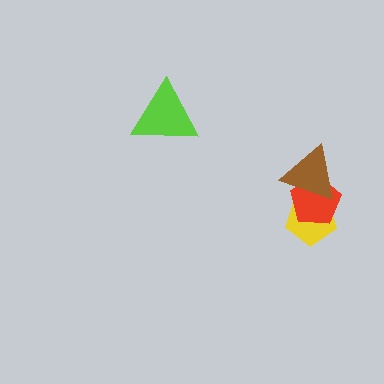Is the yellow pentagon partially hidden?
Yes, it is partially covered by another shape.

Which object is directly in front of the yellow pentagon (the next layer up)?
The red pentagon is directly in front of the yellow pentagon.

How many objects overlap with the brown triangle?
2 objects overlap with the brown triangle.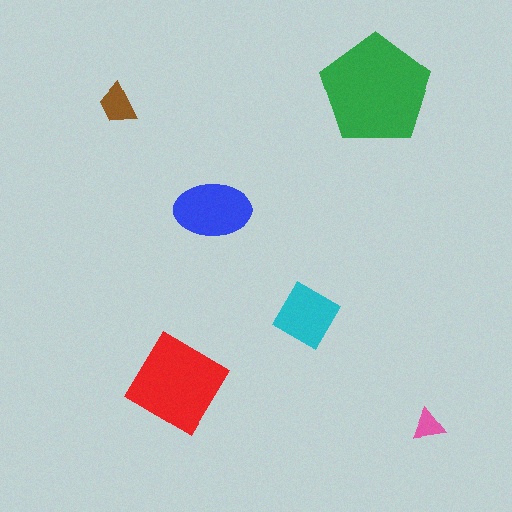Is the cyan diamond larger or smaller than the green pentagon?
Smaller.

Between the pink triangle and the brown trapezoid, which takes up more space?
The brown trapezoid.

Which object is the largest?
The green pentagon.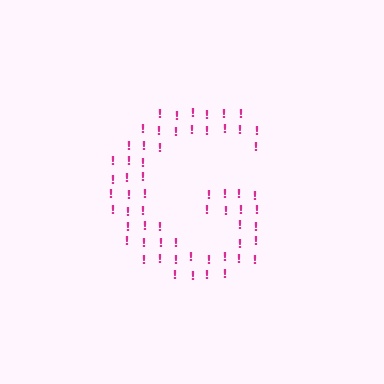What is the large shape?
The large shape is the letter G.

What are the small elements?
The small elements are exclamation marks.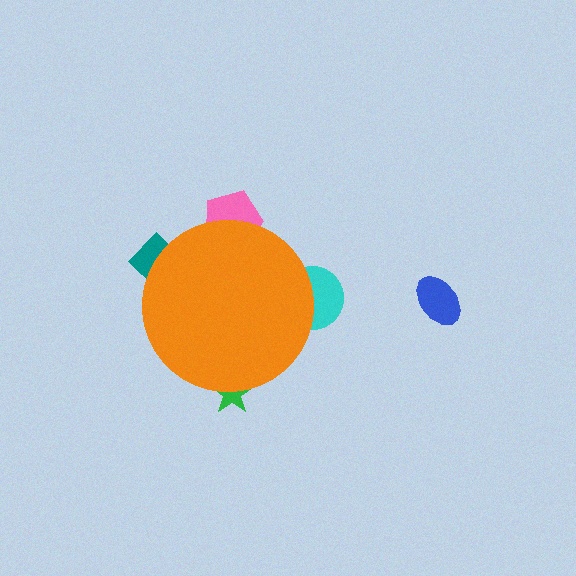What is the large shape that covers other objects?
An orange circle.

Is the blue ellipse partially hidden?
No, the blue ellipse is fully visible.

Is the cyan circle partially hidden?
Yes, the cyan circle is partially hidden behind the orange circle.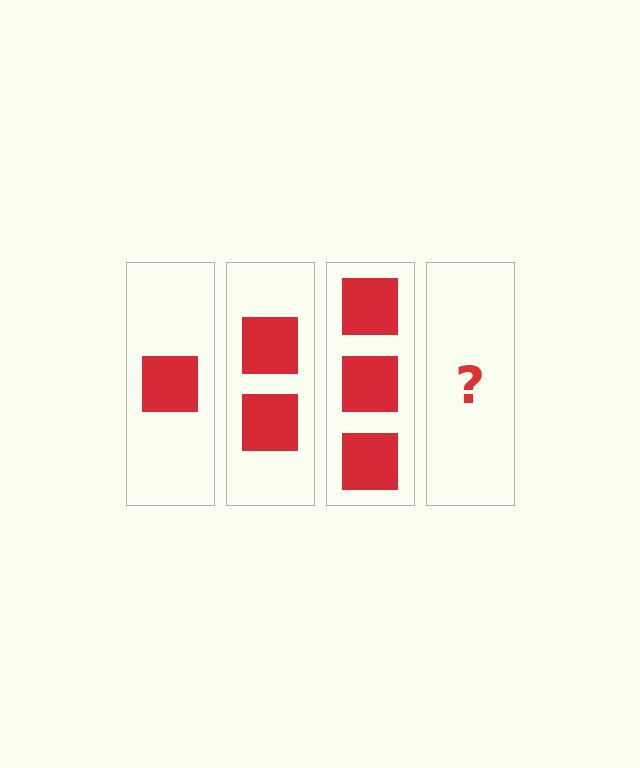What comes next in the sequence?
The next element should be 4 squares.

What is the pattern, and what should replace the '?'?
The pattern is that each step adds one more square. The '?' should be 4 squares.